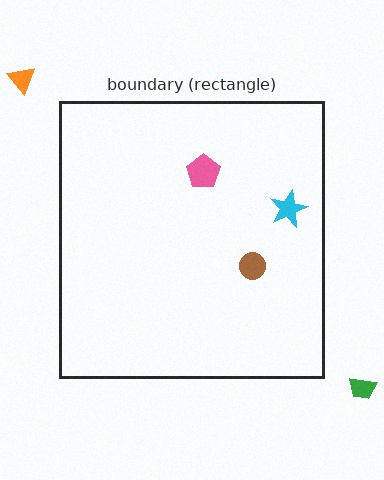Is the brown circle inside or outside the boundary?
Inside.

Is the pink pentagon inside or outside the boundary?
Inside.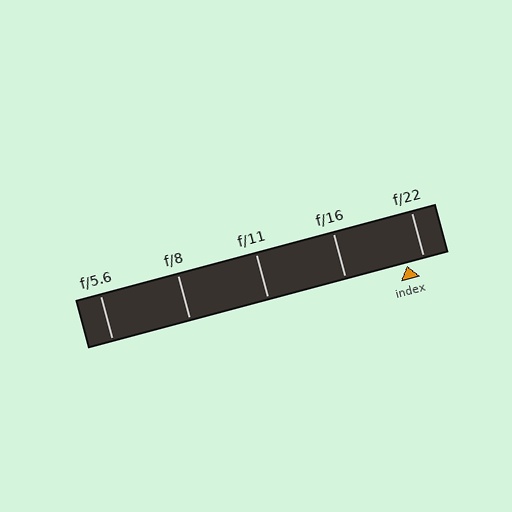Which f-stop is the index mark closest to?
The index mark is closest to f/22.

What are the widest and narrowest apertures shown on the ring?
The widest aperture shown is f/5.6 and the narrowest is f/22.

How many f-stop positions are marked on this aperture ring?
There are 5 f-stop positions marked.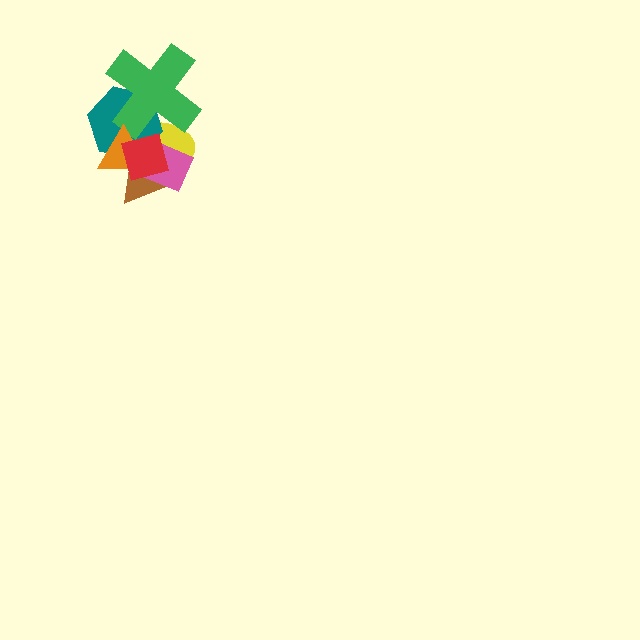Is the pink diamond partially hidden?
Yes, it is partially covered by another shape.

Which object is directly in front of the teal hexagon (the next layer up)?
The green cross is directly in front of the teal hexagon.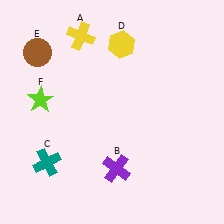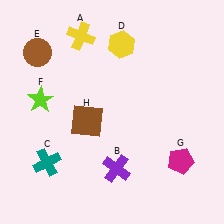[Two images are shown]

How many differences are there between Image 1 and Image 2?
There are 2 differences between the two images.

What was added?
A magenta pentagon (G), a brown square (H) were added in Image 2.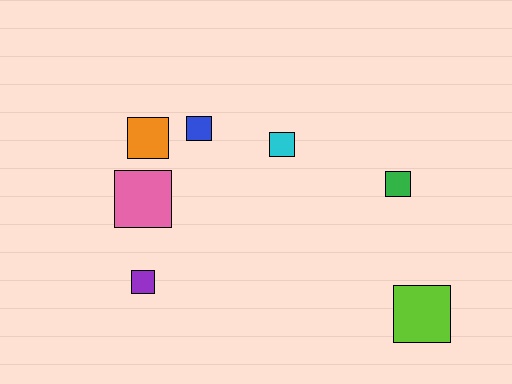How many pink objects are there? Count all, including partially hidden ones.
There is 1 pink object.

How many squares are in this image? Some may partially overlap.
There are 7 squares.